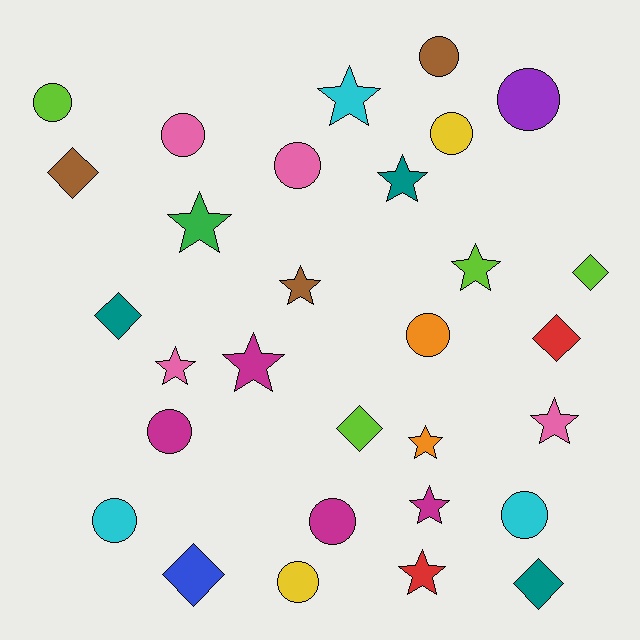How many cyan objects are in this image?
There are 3 cyan objects.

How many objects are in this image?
There are 30 objects.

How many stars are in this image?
There are 11 stars.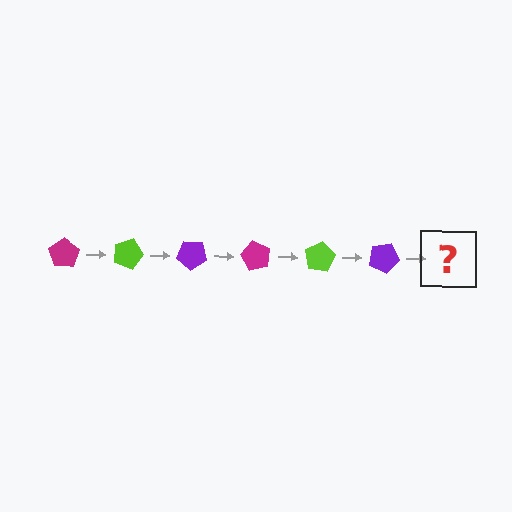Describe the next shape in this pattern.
It should be a magenta pentagon, rotated 120 degrees from the start.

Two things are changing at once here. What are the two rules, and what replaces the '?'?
The two rules are that it rotates 20 degrees each step and the color cycles through magenta, lime, and purple. The '?' should be a magenta pentagon, rotated 120 degrees from the start.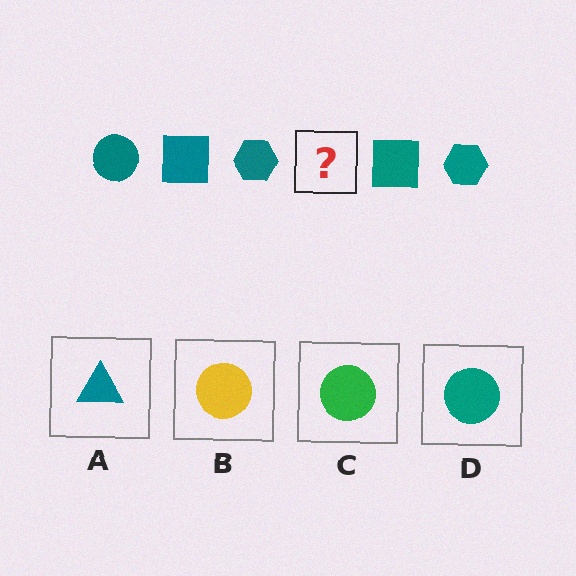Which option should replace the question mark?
Option D.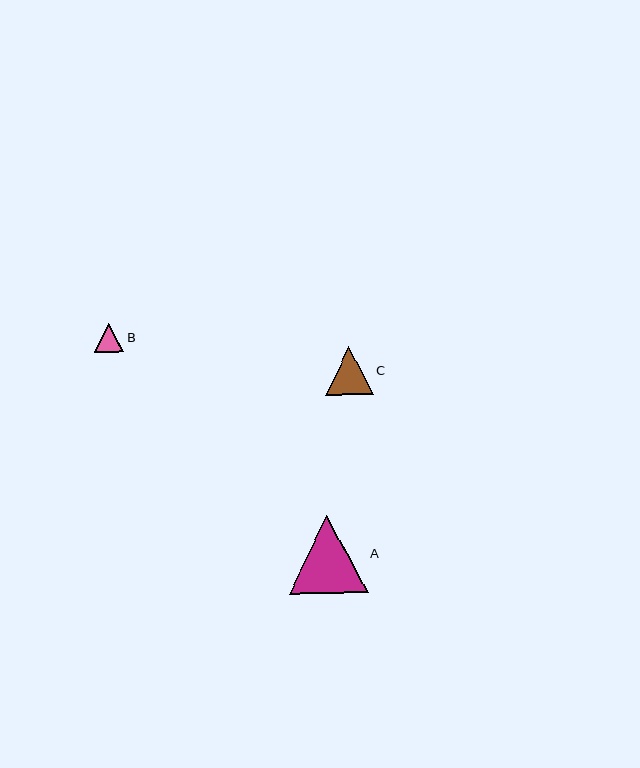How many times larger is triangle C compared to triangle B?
Triangle C is approximately 1.6 times the size of triangle B.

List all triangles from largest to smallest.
From largest to smallest: A, C, B.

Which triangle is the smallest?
Triangle B is the smallest with a size of approximately 29 pixels.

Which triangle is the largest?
Triangle A is the largest with a size of approximately 79 pixels.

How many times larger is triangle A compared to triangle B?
Triangle A is approximately 2.7 times the size of triangle B.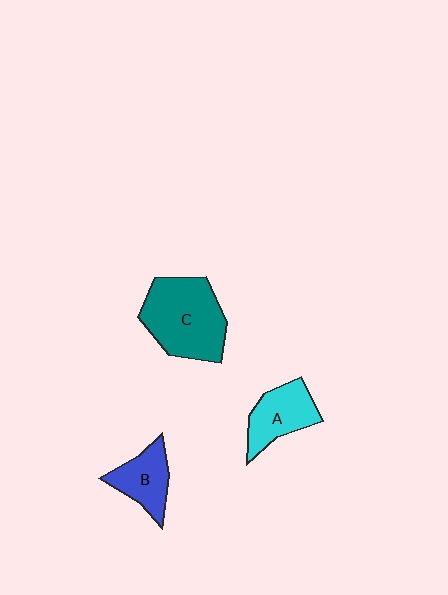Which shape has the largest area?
Shape C (teal).